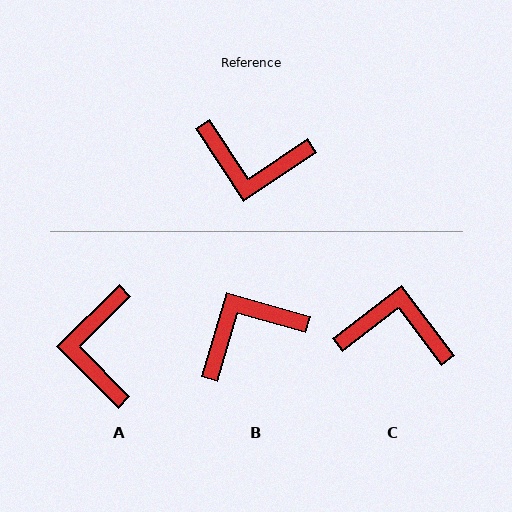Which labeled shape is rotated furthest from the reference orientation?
C, about 177 degrees away.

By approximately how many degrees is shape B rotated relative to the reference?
Approximately 140 degrees clockwise.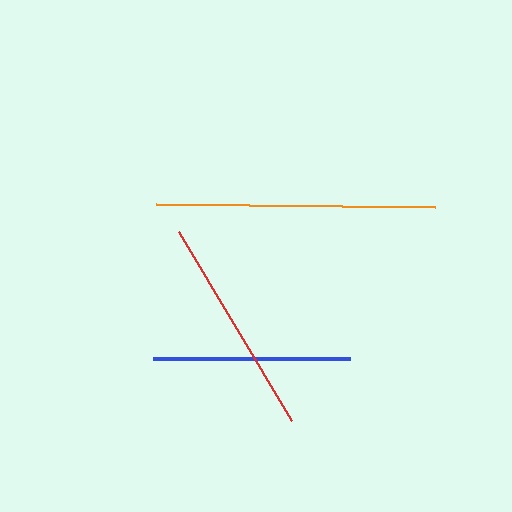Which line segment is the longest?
The orange line is the longest at approximately 279 pixels.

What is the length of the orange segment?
The orange segment is approximately 279 pixels long.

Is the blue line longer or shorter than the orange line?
The orange line is longer than the blue line.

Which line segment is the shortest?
The blue line is the shortest at approximately 197 pixels.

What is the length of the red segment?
The red segment is approximately 221 pixels long.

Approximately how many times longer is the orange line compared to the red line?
The orange line is approximately 1.3 times the length of the red line.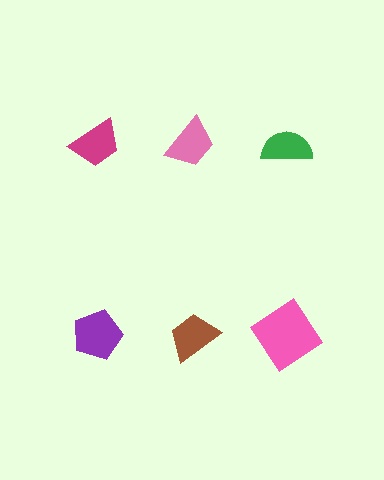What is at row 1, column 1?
A magenta trapezoid.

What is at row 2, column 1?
A purple pentagon.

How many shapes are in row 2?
3 shapes.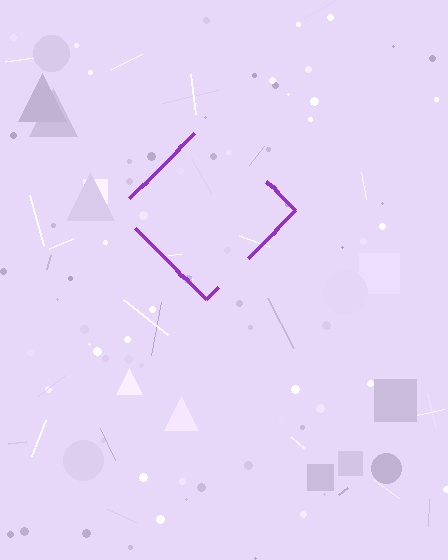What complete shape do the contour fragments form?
The contour fragments form a diamond.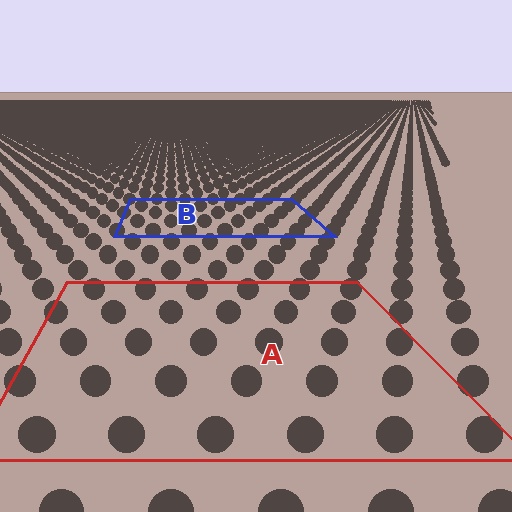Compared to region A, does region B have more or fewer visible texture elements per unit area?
Region B has more texture elements per unit area — they are packed more densely because it is farther away.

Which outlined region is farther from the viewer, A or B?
Region B is farther from the viewer — the texture elements inside it appear smaller and more densely packed.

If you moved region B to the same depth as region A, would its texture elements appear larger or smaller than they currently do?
They would appear larger. At a closer depth, the same texture elements are projected at a bigger on-screen size.